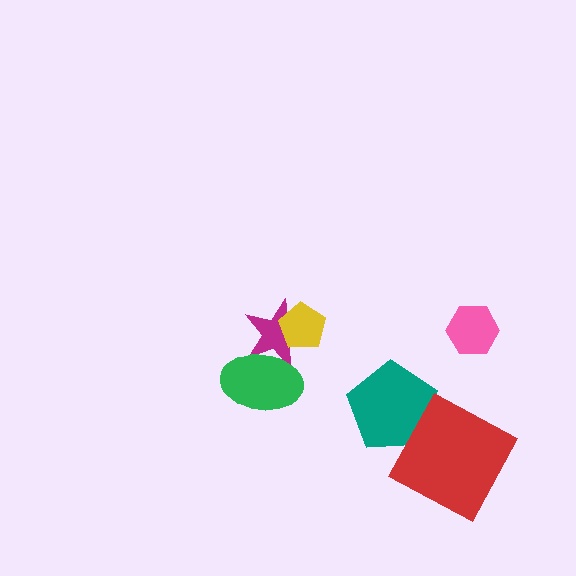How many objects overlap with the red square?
1 object overlaps with the red square.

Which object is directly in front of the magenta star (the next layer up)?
The yellow pentagon is directly in front of the magenta star.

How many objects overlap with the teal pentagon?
1 object overlaps with the teal pentagon.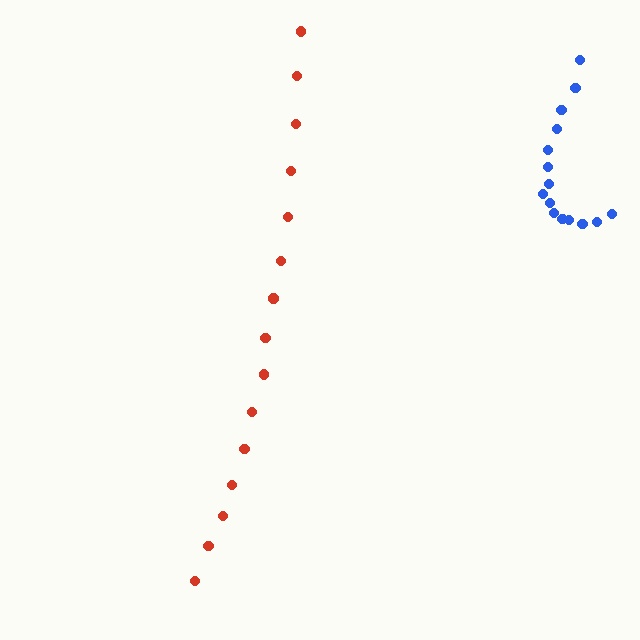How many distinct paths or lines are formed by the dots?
There are 2 distinct paths.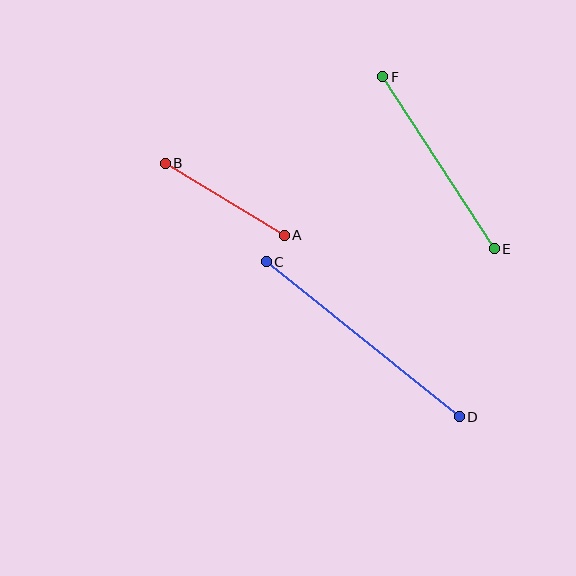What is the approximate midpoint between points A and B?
The midpoint is at approximately (225, 199) pixels.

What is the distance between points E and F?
The distance is approximately 205 pixels.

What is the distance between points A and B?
The distance is approximately 139 pixels.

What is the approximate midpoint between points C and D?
The midpoint is at approximately (363, 339) pixels.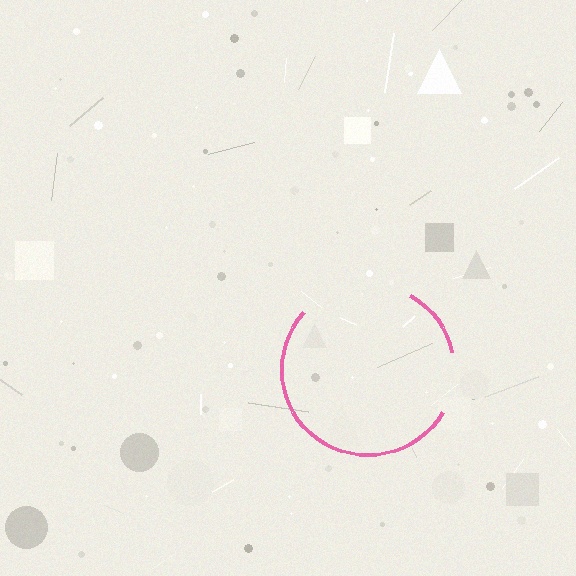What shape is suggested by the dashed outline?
The dashed outline suggests a circle.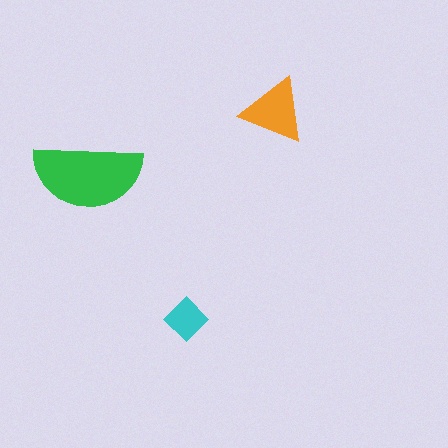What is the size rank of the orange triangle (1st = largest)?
2nd.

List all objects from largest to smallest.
The green semicircle, the orange triangle, the cyan diamond.